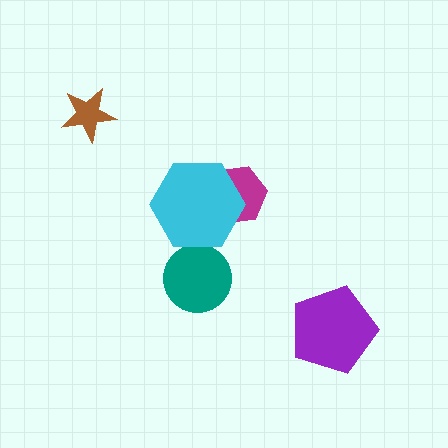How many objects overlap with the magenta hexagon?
1 object overlaps with the magenta hexagon.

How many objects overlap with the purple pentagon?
0 objects overlap with the purple pentagon.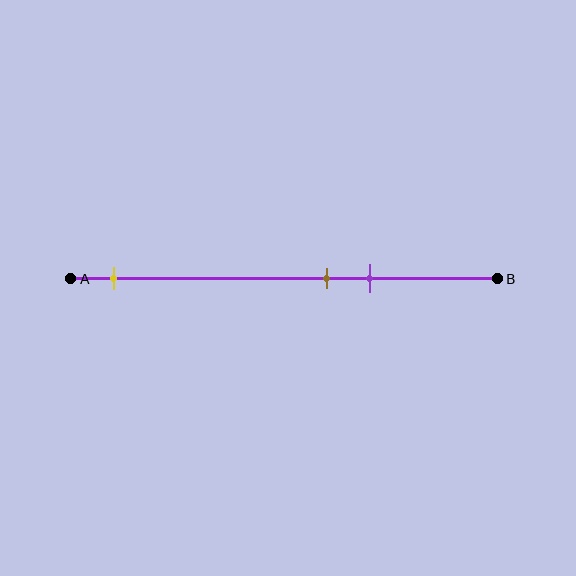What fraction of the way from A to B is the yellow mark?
The yellow mark is approximately 10% (0.1) of the way from A to B.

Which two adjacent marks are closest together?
The brown and purple marks are the closest adjacent pair.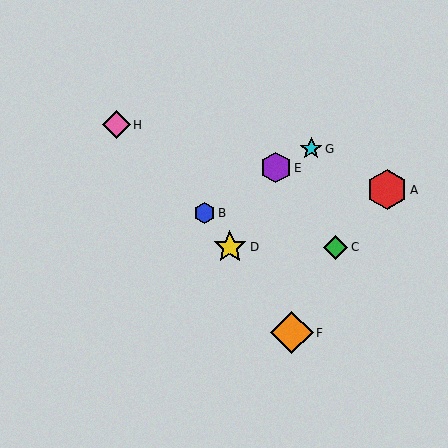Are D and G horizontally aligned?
No, D is at y≈247 and G is at y≈149.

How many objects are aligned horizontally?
2 objects (C, D) are aligned horizontally.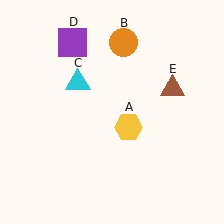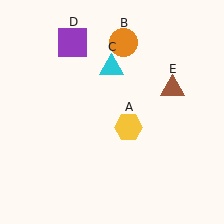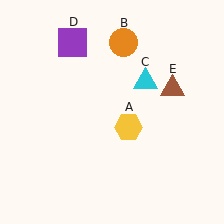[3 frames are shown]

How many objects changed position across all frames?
1 object changed position: cyan triangle (object C).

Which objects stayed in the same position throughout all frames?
Yellow hexagon (object A) and orange circle (object B) and purple square (object D) and brown triangle (object E) remained stationary.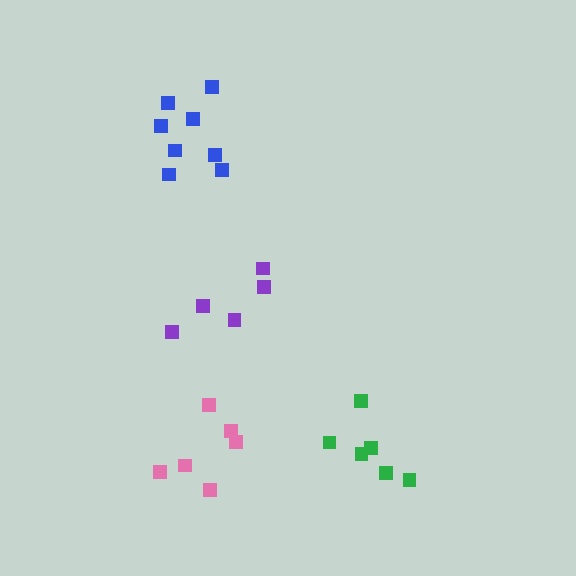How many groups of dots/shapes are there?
There are 4 groups.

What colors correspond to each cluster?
The clusters are colored: green, blue, purple, pink.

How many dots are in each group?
Group 1: 6 dots, Group 2: 8 dots, Group 3: 5 dots, Group 4: 6 dots (25 total).